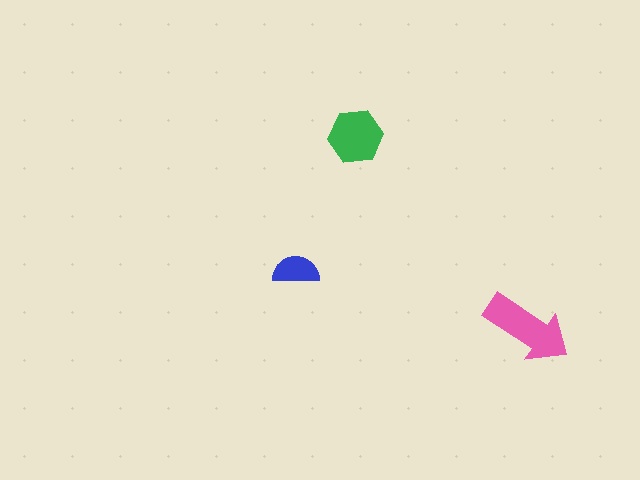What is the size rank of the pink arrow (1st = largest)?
1st.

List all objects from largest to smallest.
The pink arrow, the green hexagon, the blue semicircle.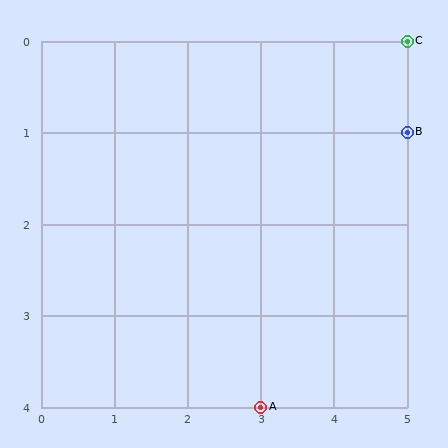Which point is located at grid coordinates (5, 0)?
Point C is at (5, 0).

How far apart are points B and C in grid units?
Points B and C are 1 row apart.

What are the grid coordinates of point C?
Point C is at grid coordinates (5, 0).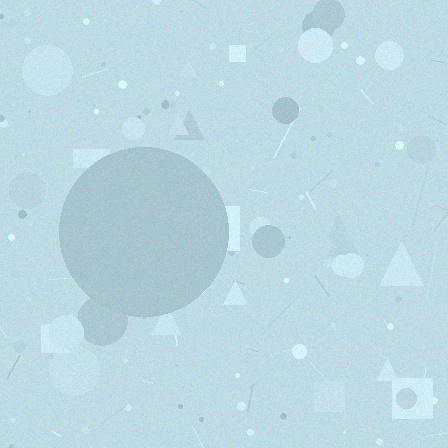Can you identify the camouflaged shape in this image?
The camouflaged shape is a circle.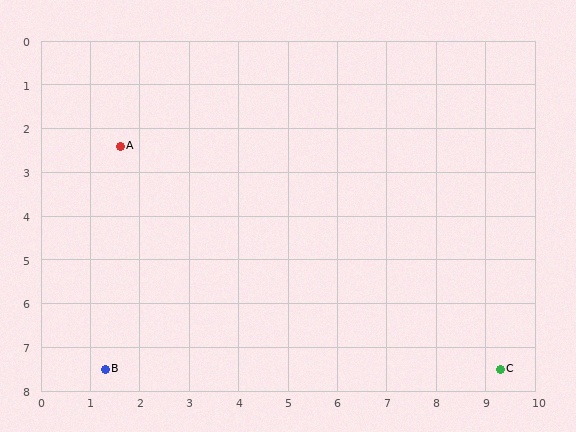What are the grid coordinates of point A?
Point A is at approximately (1.6, 2.4).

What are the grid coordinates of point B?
Point B is at approximately (1.3, 7.5).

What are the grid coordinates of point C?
Point C is at approximately (9.3, 7.5).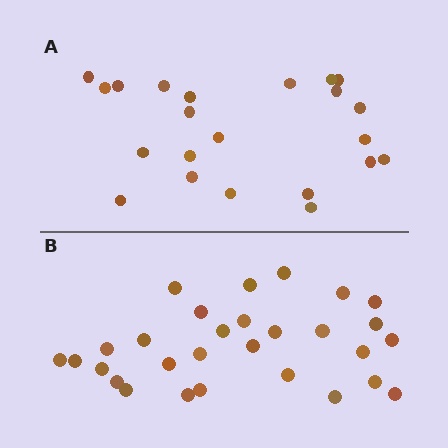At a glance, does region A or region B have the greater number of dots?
Region B (the bottom region) has more dots.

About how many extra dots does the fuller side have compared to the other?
Region B has roughly 8 or so more dots than region A.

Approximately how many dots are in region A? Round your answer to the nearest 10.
About 20 dots. (The exact count is 22, which rounds to 20.)